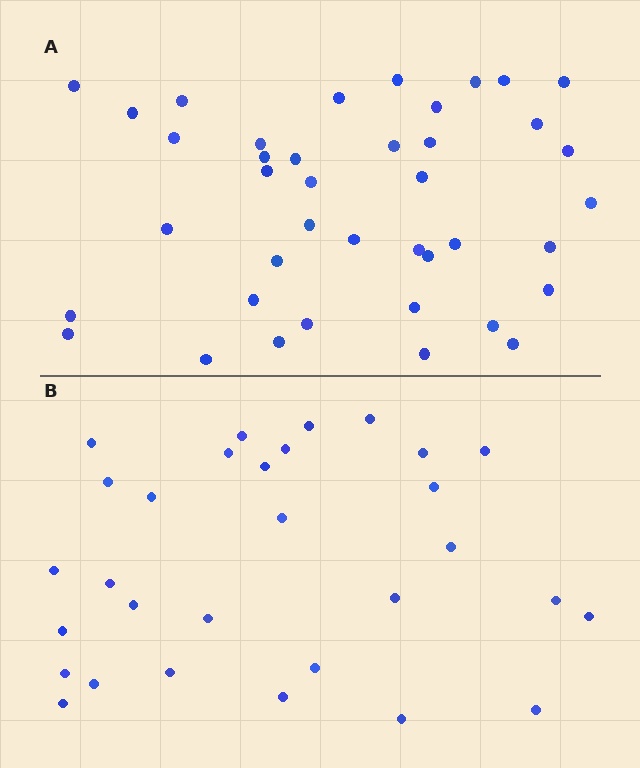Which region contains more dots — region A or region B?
Region A (the top region) has more dots.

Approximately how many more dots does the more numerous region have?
Region A has roughly 10 or so more dots than region B.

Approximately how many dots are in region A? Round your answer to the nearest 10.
About 40 dots.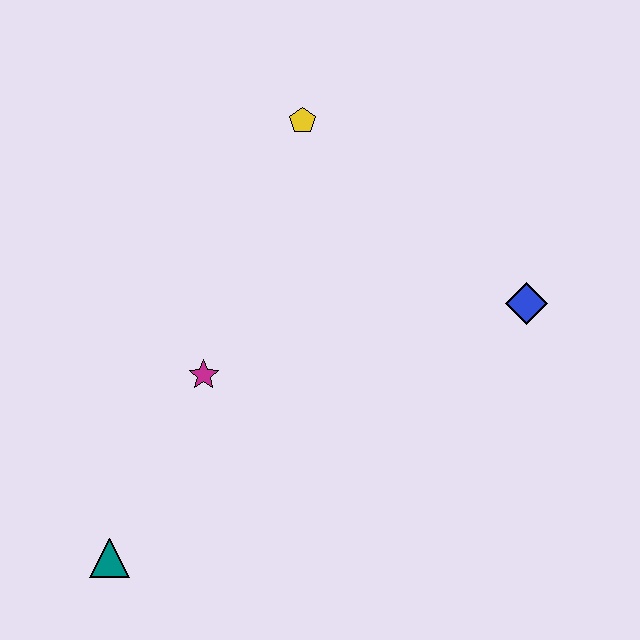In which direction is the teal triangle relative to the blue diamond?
The teal triangle is to the left of the blue diamond.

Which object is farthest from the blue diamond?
The teal triangle is farthest from the blue diamond.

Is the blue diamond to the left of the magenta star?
No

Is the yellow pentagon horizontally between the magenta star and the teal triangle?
No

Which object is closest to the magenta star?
The teal triangle is closest to the magenta star.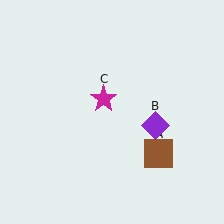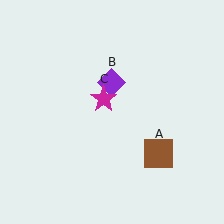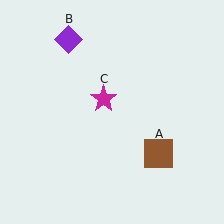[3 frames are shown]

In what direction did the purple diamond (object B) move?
The purple diamond (object B) moved up and to the left.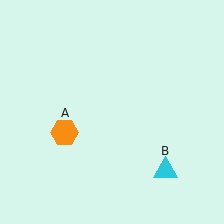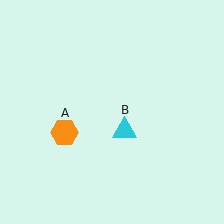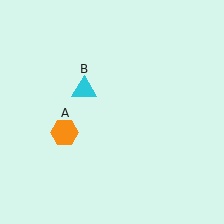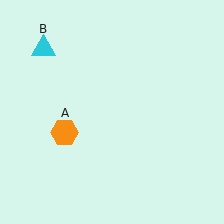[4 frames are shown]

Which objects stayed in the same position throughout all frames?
Orange hexagon (object A) remained stationary.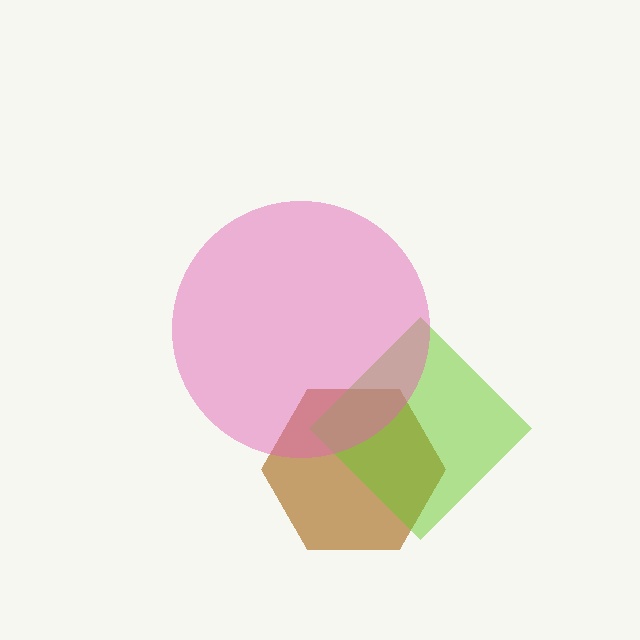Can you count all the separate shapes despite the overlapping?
Yes, there are 3 separate shapes.